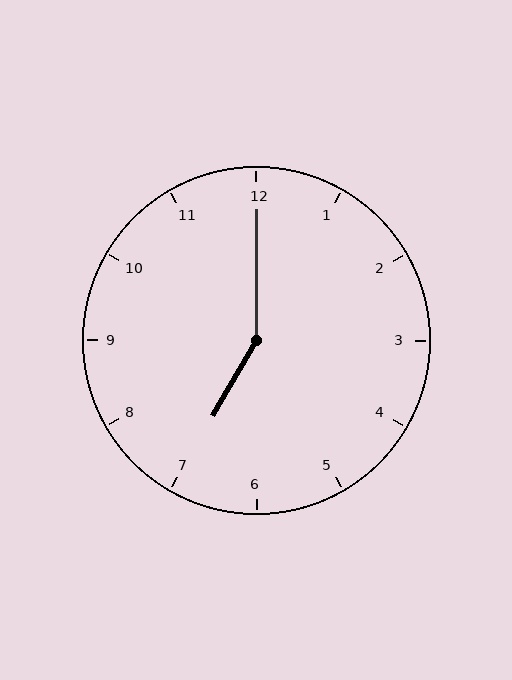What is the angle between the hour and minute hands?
Approximately 150 degrees.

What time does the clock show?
7:00.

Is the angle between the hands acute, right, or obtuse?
It is obtuse.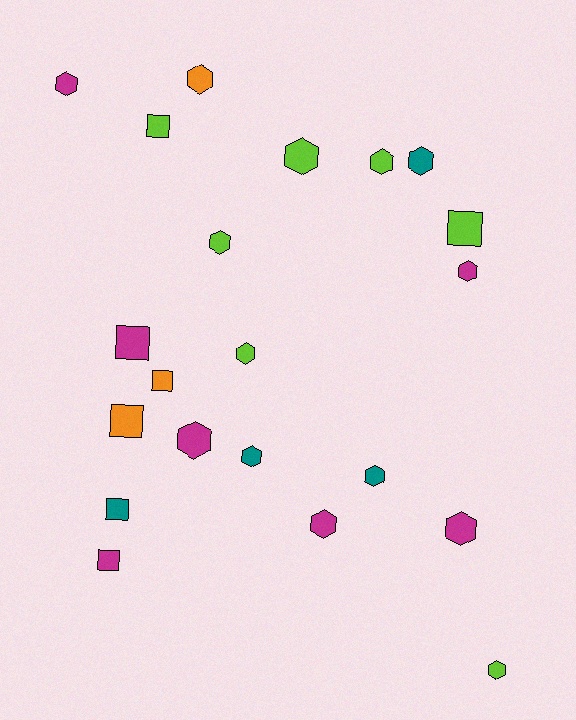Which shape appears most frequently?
Hexagon, with 14 objects.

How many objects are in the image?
There are 21 objects.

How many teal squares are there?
There is 1 teal square.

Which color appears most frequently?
Lime, with 7 objects.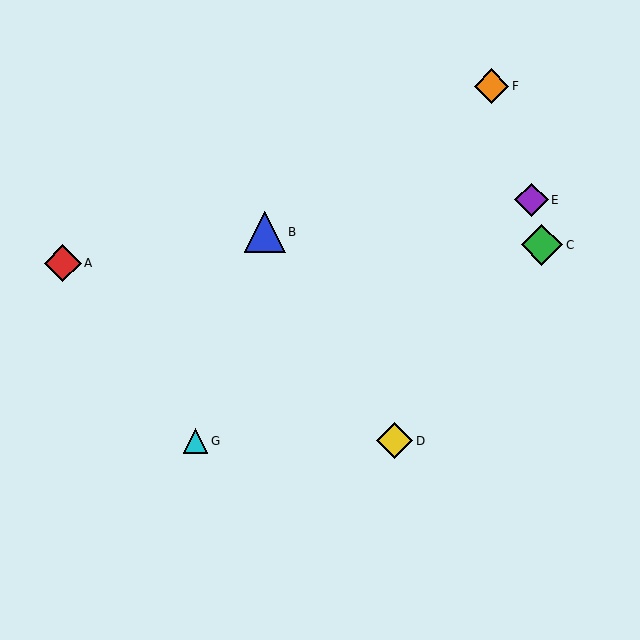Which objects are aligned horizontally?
Objects D, G are aligned horizontally.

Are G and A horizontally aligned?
No, G is at y≈441 and A is at y≈263.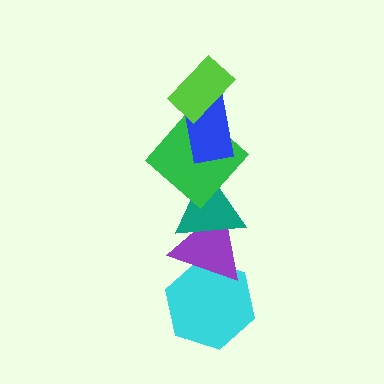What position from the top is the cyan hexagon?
The cyan hexagon is 6th from the top.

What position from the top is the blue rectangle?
The blue rectangle is 2nd from the top.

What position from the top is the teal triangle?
The teal triangle is 4th from the top.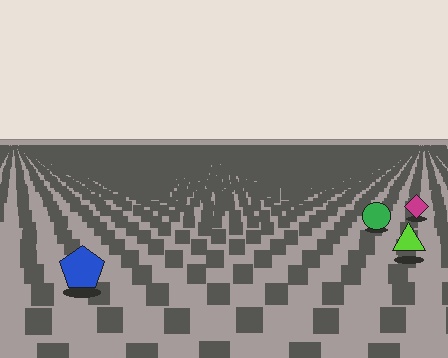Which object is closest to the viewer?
The blue pentagon is closest. The texture marks near it are larger and more spread out.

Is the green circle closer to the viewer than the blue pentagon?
No. The blue pentagon is closer — you can tell from the texture gradient: the ground texture is coarser near it.